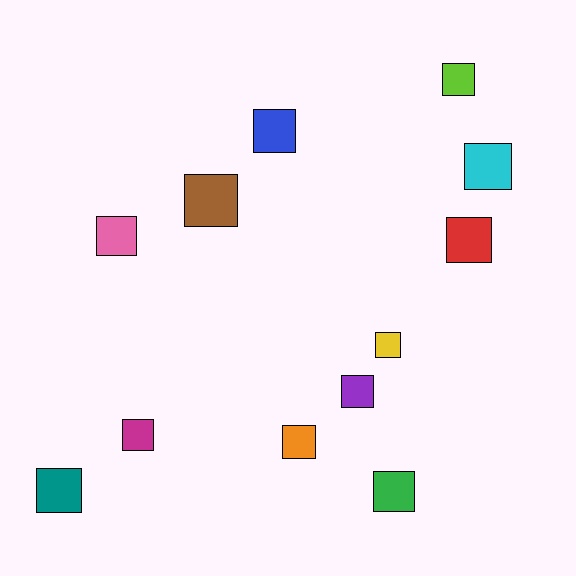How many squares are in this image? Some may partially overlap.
There are 12 squares.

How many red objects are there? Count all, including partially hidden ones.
There is 1 red object.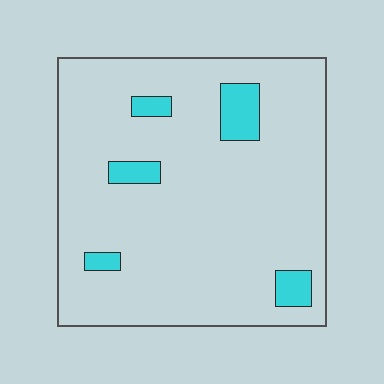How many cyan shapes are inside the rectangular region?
5.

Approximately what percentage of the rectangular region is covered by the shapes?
Approximately 10%.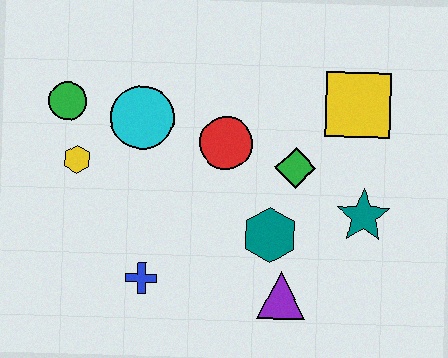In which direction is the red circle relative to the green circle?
The red circle is to the right of the green circle.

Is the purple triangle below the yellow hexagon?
Yes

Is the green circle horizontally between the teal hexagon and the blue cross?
No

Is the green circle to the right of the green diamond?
No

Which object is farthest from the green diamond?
The green circle is farthest from the green diamond.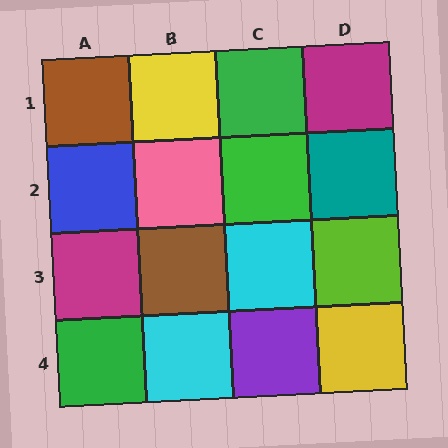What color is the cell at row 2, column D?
Teal.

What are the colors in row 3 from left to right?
Magenta, brown, cyan, lime.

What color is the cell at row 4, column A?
Green.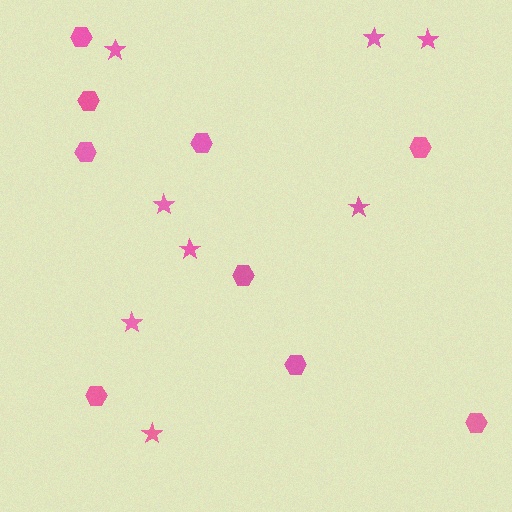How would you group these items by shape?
There are 2 groups: one group of stars (8) and one group of hexagons (9).